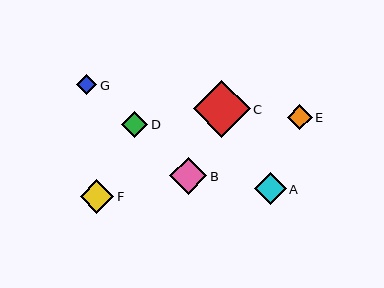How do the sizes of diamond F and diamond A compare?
Diamond F and diamond A are approximately the same size.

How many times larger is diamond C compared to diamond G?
Diamond C is approximately 2.8 times the size of diamond G.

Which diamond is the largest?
Diamond C is the largest with a size of approximately 57 pixels.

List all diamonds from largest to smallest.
From largest to smallest: C, B, F, A, D, E, G.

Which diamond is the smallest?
Diamond G is the smallest with a size of approximately 20 pixels.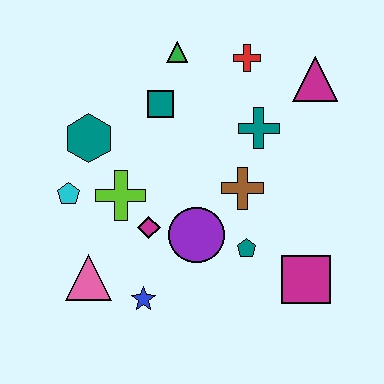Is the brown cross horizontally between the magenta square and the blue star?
Yes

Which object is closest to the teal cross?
The brown cross is closest to the teal cross.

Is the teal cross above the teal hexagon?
Yes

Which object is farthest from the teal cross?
The pink triangle is farthest from the teal cross.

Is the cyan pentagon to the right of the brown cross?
No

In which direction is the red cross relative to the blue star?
The red cross is above the blue star.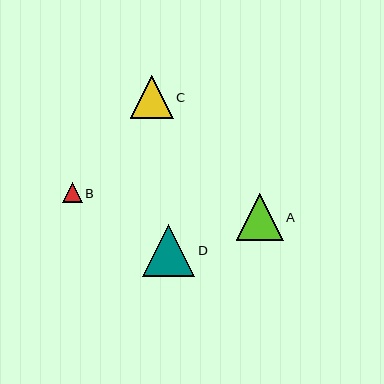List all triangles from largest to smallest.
From largest to smallest: D, A, C, B.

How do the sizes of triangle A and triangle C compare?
Triangle A and triangle C are approximately the same size.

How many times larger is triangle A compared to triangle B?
Triangle A is approximately 2.3 times the size of triangle B.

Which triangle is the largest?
Triangle D is the largest with a size of approximately 53 pixels.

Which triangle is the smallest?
Triangle B is the smallest with a size of approximately 20 pixels.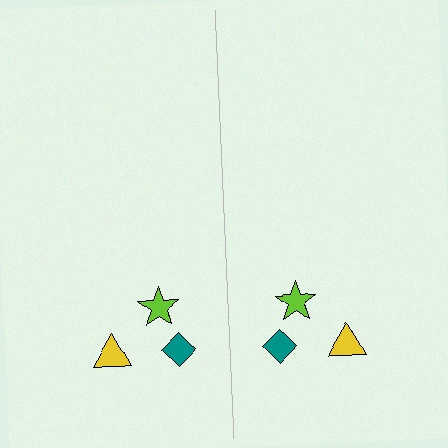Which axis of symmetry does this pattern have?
The pattern has a vertical axis of symmetry running through the center of the image.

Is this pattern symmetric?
Yes, this pattern has bilateral (reflection) symmetry.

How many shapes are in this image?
There are 6 shapes in this image.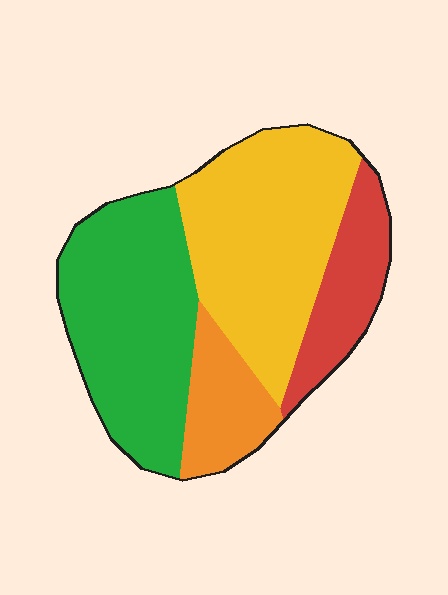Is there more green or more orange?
Green.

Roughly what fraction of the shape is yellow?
Yellow takes up between a quarter and a half of the shape.